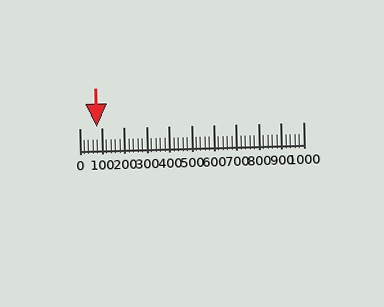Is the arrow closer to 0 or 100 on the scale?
The arrow is closer to 100.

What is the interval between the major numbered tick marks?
The major tick marks are spaced 100 units apart.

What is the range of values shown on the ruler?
The ruler shows values from 0 to 1000.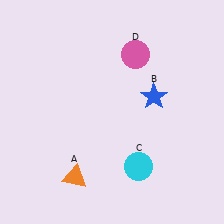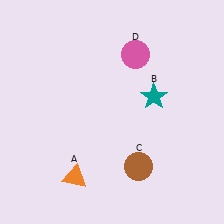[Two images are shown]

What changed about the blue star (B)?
In Image 1, B is blue. In Image 2, it changed to teal.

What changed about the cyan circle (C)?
In Image 1, C is cyan. In Image 2, it changed to brown.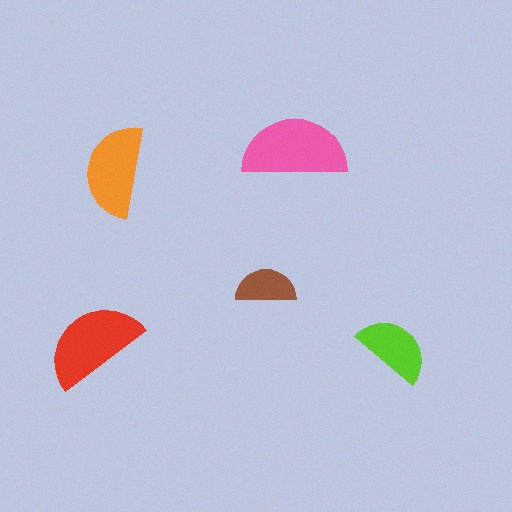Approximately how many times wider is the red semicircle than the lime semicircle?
About 1.5 times wider.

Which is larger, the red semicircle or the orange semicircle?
The red one.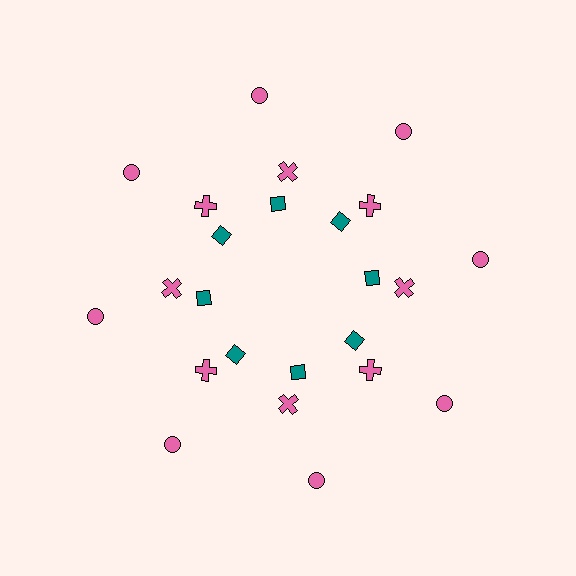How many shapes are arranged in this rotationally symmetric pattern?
There are 24 shapes, arranged in 8 groups of 3.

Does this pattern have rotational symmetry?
Yes, this pattern has 8-fold rotational symmetry. It looks the same after rotating 45 degrees around the center.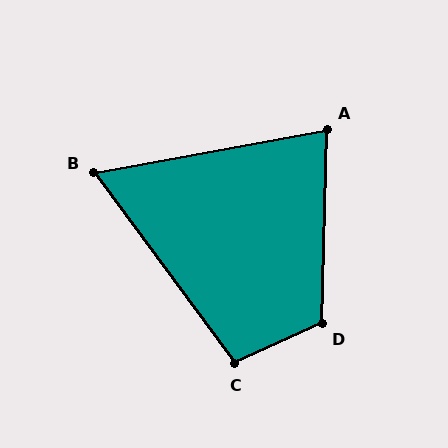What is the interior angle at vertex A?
Approximately 78 degrees (acute).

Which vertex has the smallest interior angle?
B, at approximately 64 degrees.